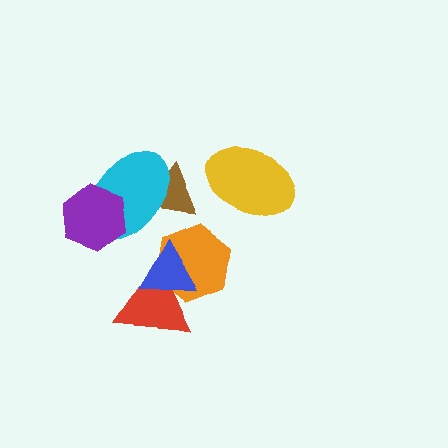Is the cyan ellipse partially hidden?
Yes, it is partially covered by another shape.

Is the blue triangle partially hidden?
No, no other shape covers it.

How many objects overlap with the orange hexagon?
2 objects overlap with the orange hexagon.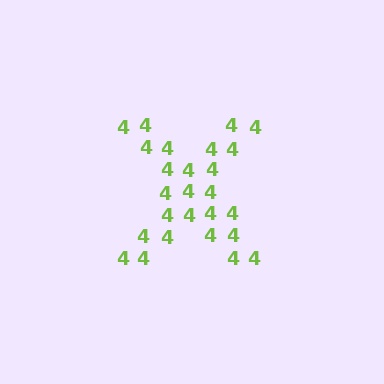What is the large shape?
The large shape is the letter X.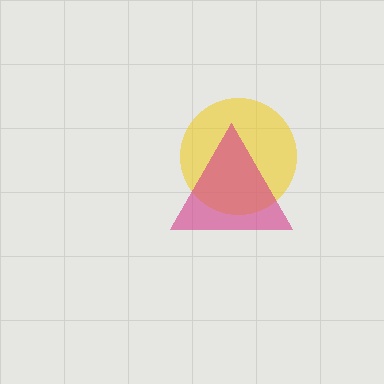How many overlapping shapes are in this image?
There are 2 overlapping shapes in the image.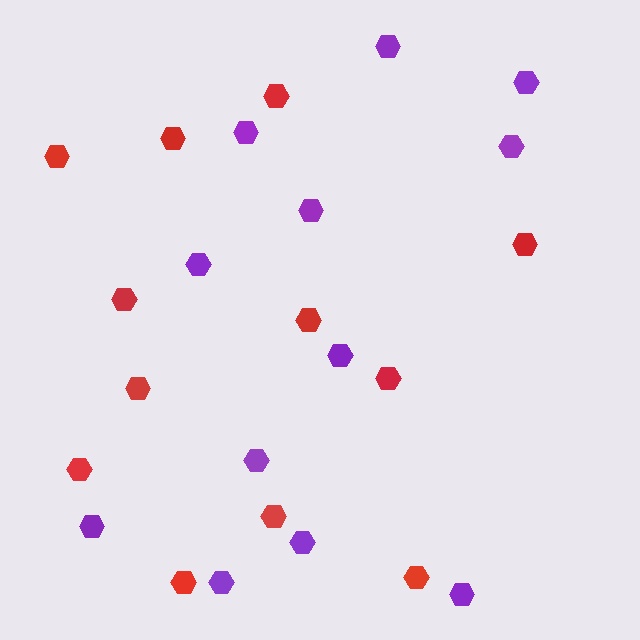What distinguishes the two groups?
There are 2 groups: one group of purple hexagons (12) and one group of red hexagons (12).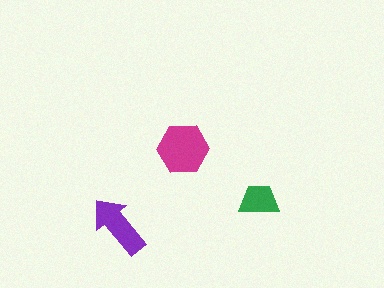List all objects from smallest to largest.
The green trapezoid, the purple arrow, the magenta hexagon.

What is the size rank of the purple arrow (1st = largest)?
2nd.